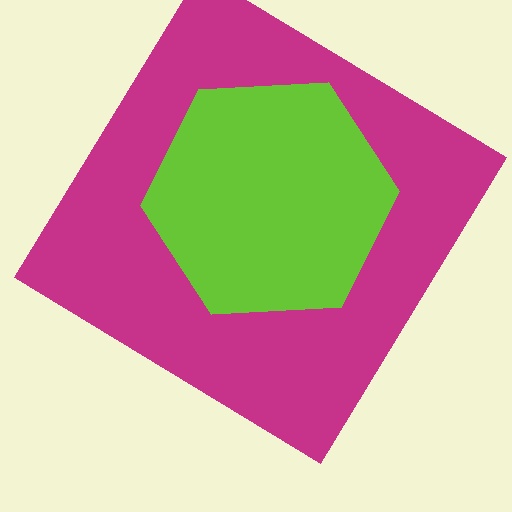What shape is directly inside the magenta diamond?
The lime hexagon.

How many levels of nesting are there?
2.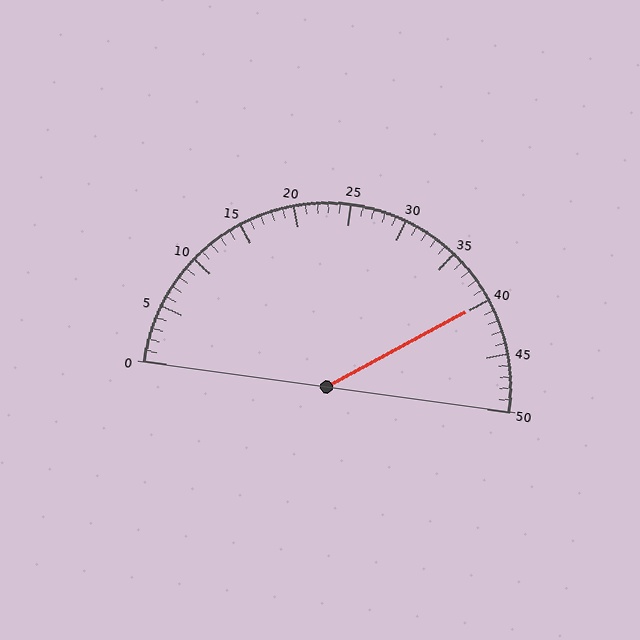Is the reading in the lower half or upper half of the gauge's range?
The reading is in the upper half of the range (0 to 50).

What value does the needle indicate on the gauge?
The needle indicates approximately 40.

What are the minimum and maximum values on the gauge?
The gauge ranges from 0 to 50.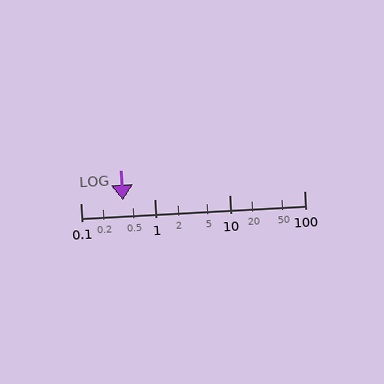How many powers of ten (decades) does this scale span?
The scale spans 3 decades, from 0.1 to 100.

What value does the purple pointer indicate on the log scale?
The pointer indicates approximately 0.37.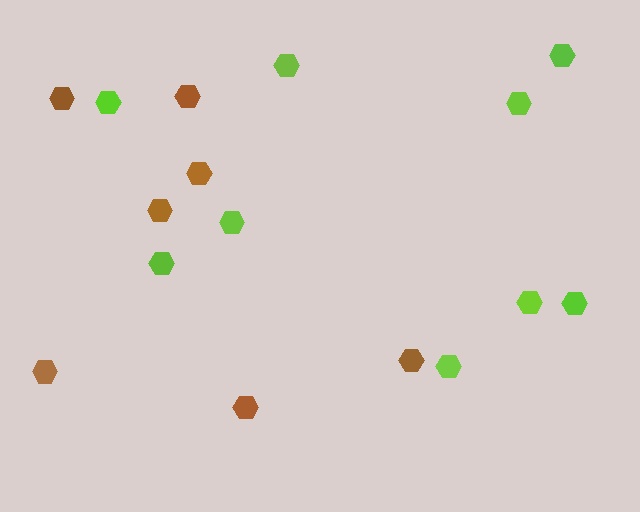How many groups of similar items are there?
There are 2 groups: one group of brown hexagons (7) and one group of lime hexagons (9).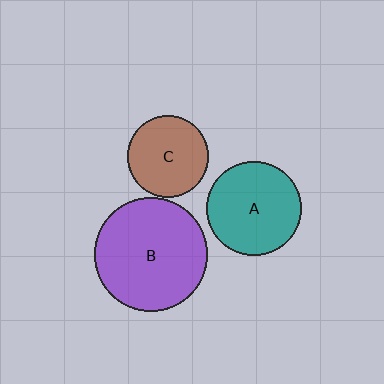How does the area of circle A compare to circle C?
Approximately 1.3 times.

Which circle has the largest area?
Circle B (purple).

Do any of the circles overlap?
No, none of the circles overlap.